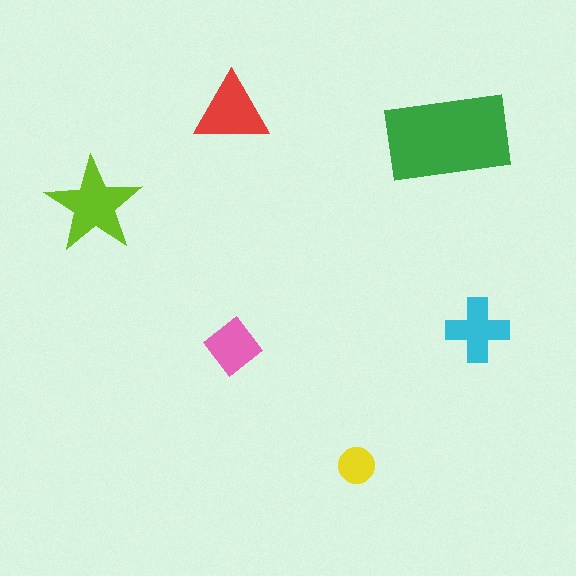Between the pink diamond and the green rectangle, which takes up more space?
The green rectangle.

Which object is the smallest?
The yellow circle.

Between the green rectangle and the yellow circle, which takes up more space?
The green rectangle.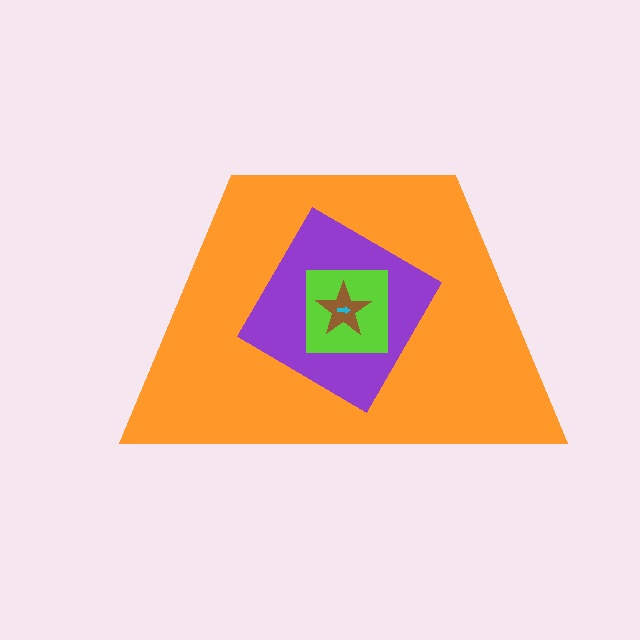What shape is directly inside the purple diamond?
The lime square.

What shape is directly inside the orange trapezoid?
The purple diamond.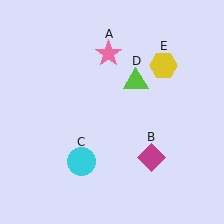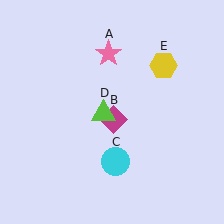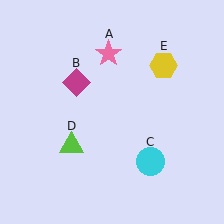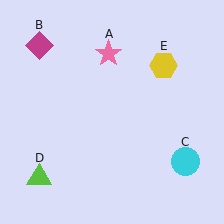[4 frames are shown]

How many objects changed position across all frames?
3 objects changed position: magenta diamond (object B), cyan circle (object C), lime triangle (object D).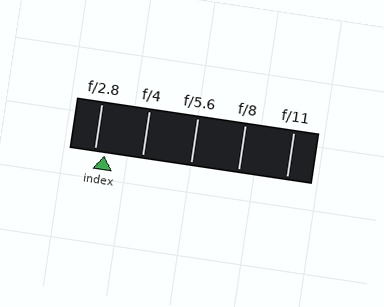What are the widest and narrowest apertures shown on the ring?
The widest aperture shown is f/2.8 and the narrowest is f/11.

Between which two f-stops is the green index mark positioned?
The index mark is between f/2.8 and f/4.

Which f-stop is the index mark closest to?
The index mark is closest to f/2.8.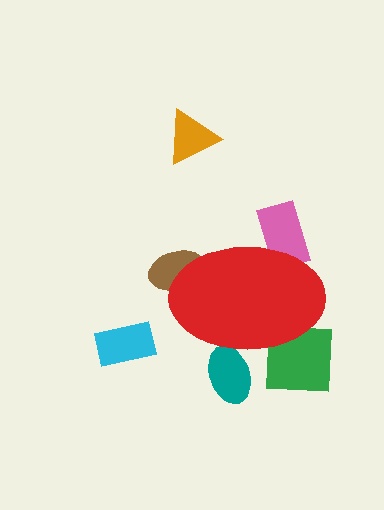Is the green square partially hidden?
Yes, the green square is partially hidden behind the red ellipse.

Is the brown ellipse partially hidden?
Yes, the brown ellipse is partially hidden behind the red ellipse.